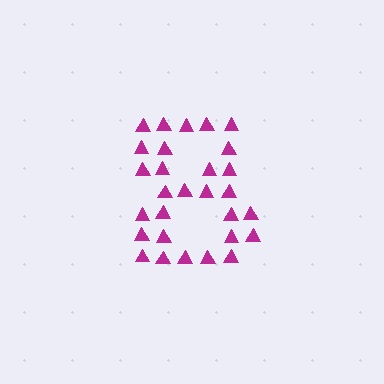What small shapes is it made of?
It is made of small triangles.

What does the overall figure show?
The overall figure shows the digit 8.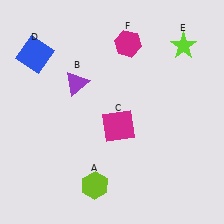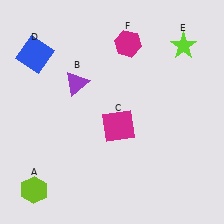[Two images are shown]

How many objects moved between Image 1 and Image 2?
1 object moved between the two images.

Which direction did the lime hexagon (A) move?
The lime hexagon (A) moved left.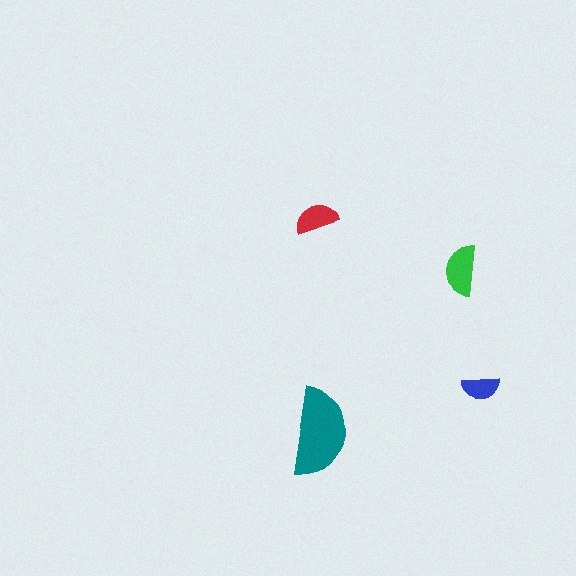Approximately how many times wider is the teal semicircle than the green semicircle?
About 1.5 times wider.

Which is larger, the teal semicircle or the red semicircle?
The teal one.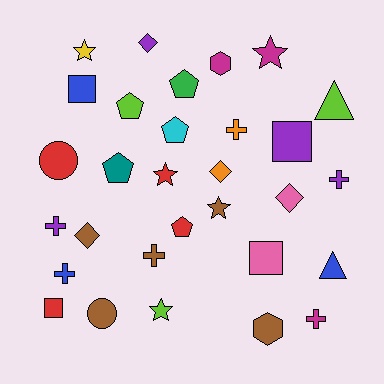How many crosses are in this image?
There are 6 crosses.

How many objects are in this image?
There are 30 objects.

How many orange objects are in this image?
There are 2 orange objects.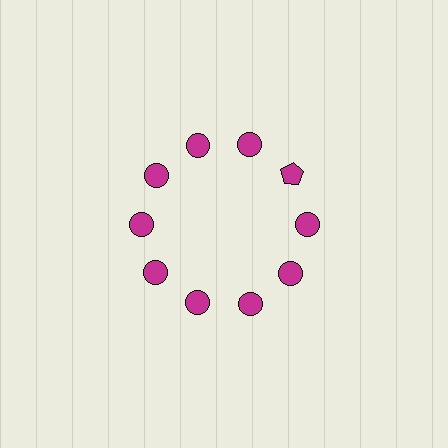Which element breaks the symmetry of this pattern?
The magenta pentagon at roughly the 2 o'clock position breaks the symmetry. All other shapes are magenta circles.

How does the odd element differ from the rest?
It has a different shape: pentagon instead of circle.